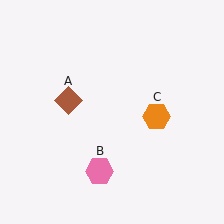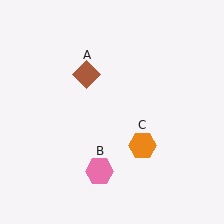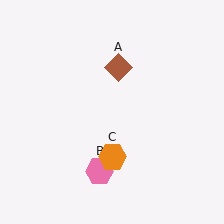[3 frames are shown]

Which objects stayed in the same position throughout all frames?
Pink hexagon (object B) remained stationary.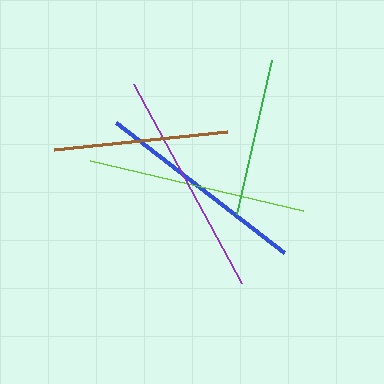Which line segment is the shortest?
The green line is the shortest at approximately 158 pixels.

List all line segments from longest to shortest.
From longest to shortest: purple, lime, blue, brown, green.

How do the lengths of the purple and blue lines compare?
The purple and blue lines are approximately the same length.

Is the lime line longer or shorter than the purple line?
The purple line is longer than the lime line.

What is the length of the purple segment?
The purple segment is approximately 226 pixels long.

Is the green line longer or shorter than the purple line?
The purple line is longer than the green line.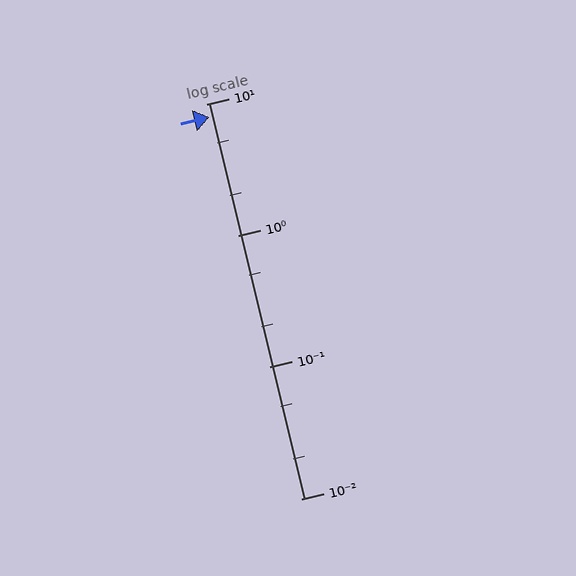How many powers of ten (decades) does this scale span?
The scale spans 3 decades, from 0.01 to 10.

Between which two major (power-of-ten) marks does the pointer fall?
The pointer is between 1 and 10.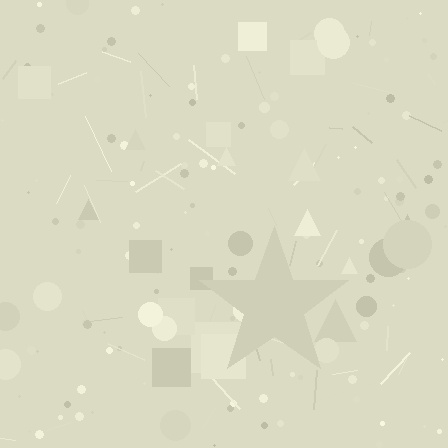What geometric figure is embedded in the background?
A star is embedded in the background.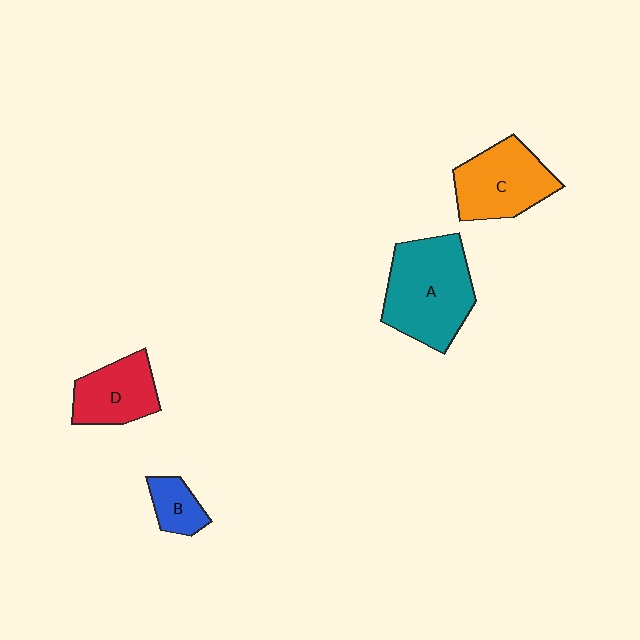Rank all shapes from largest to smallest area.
From largest to smallest: A (teal), C (orange), D (red), B (blue).